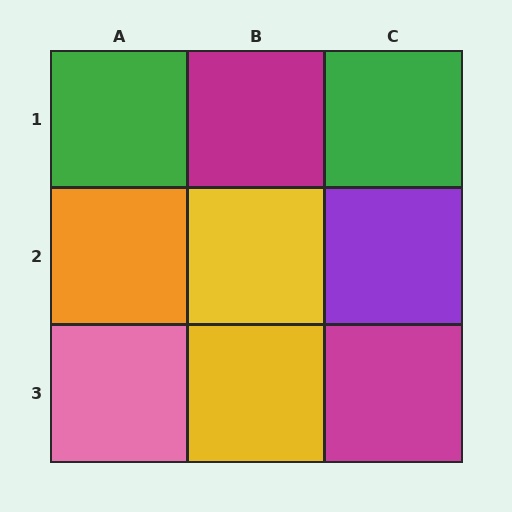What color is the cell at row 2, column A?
Orange.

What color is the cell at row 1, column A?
Green.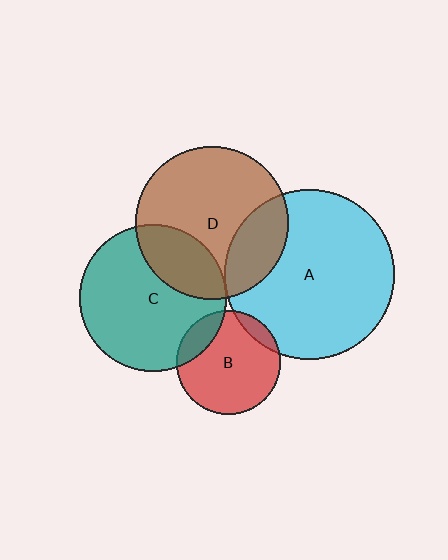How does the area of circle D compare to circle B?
Approximately 2.2 times.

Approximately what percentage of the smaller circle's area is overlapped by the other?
Approximately 15%.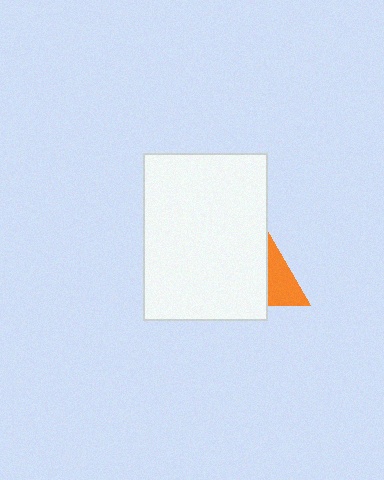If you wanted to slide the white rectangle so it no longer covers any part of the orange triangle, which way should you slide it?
Slide it left — that is the most direct way to separate the two shapes.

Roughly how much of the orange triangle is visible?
A small part of it is visible (roughly 34%).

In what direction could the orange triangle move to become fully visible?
The orange triangle could move right. That would shift it out from behind the white rectangle entirely.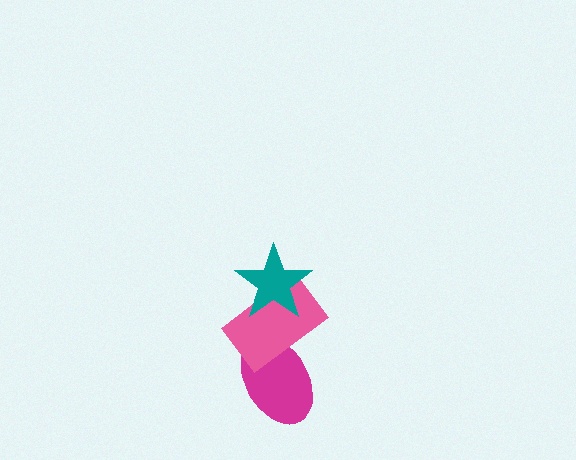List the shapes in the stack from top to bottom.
From top to bottom: the teal star, the pink rectangle, the magenta ellipse.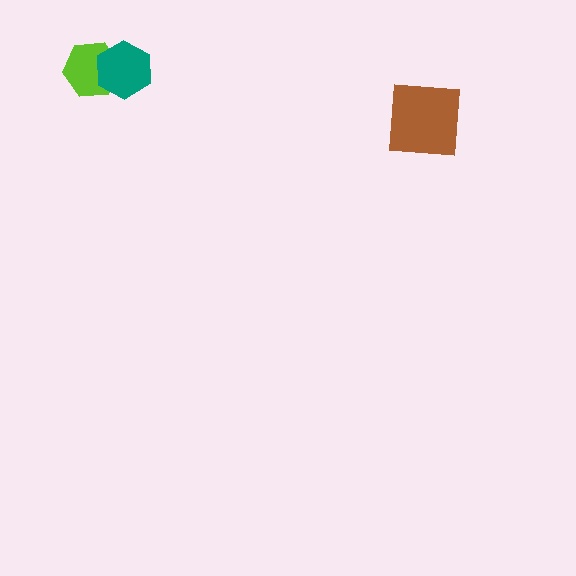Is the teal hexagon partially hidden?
No, no other shape covers it.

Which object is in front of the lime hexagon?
The teal hexagon is in front of the lime hexagon.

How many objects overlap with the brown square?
0 objects overlap with the brown square.